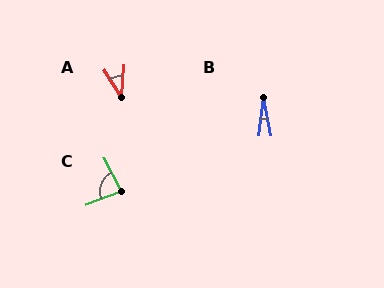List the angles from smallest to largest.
B (17°), A (36°), C (84°).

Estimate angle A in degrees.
Approximately 36 degrees.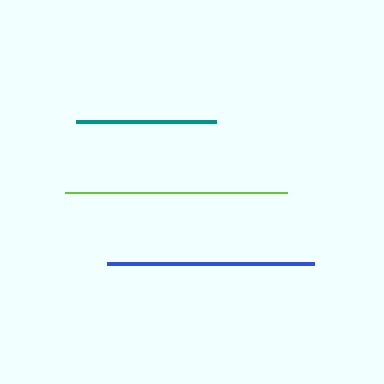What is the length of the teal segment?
The teal segment is approximately 139 pixels long.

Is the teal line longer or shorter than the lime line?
The lime line is longer than the teal line.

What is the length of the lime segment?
The lime segment is approximately 222 pixels long.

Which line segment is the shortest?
The teal line is the shortest at approximately 139 pixels.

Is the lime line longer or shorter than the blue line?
The lime line is longer than the blue line.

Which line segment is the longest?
The lime line is the longest at approximately 222 pixels.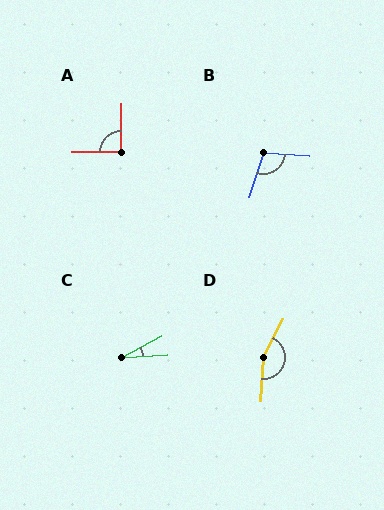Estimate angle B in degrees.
Approximately 105 degrees.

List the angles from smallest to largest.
C (24°), A (90°), B (105°), D (157°).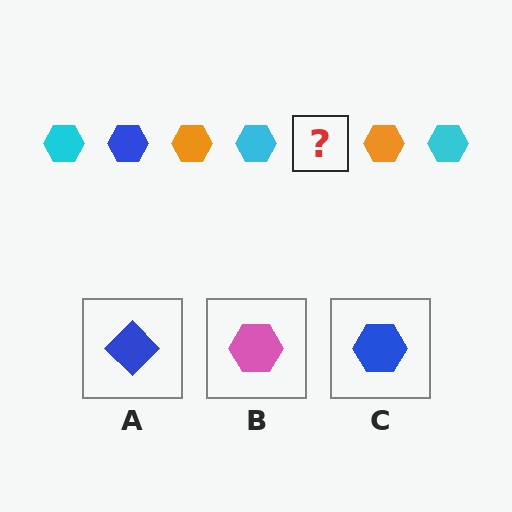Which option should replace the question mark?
Option C.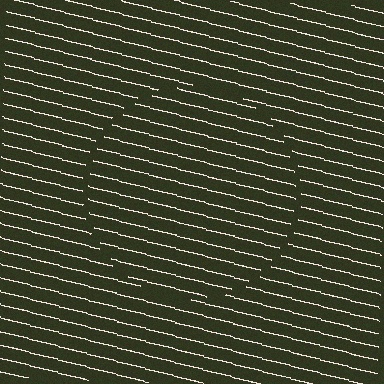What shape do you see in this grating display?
An illusory circle. The interior of the shape contains the same grating, shifted by half a period — the contour is defined by the phase discontinuity where line-ends from the inner and outer gratings abut.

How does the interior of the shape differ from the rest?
The interior of the shape contains the same grating, shifted by half a period — the contour is defined by the phase discontinuity where line-ends from the inner and outer gratings abut.